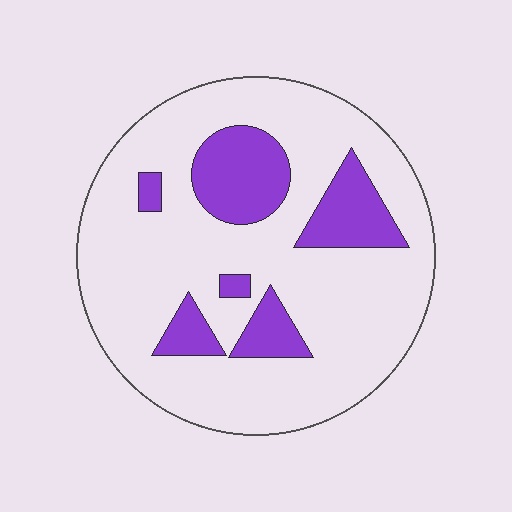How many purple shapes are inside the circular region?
6.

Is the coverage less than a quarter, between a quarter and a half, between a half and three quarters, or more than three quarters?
Less than a quarter.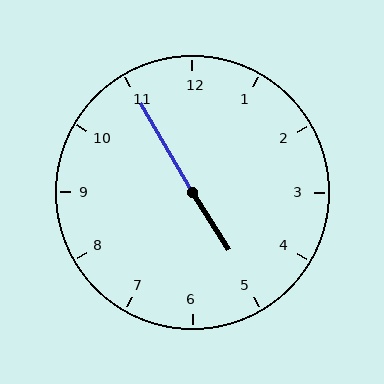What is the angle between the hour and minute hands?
Approximately 178 degrees.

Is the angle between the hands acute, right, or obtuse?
It is obtuse.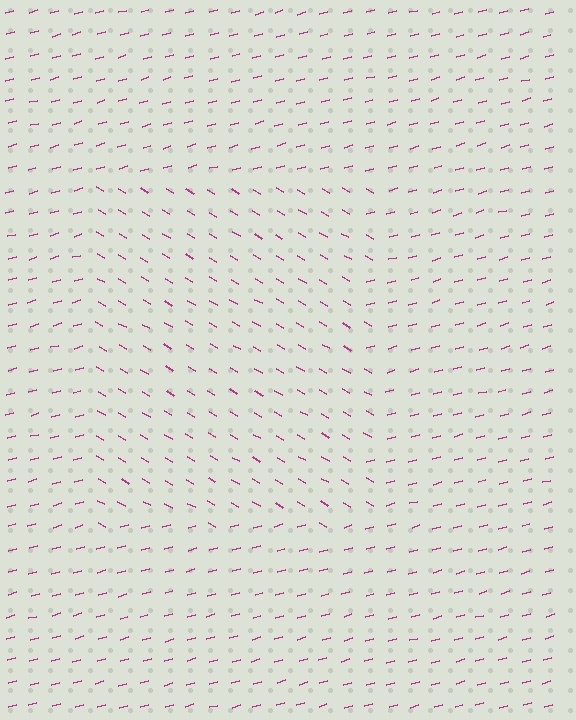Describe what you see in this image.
The image is filled with small magenta line segments. A rectangle region in the image has lines oriented differently from the surrounding lines, creating a visible texture boundary.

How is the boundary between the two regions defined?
The boundary is defined purely by a change in line orientation (approximately 45 degrees difference). All lines are the same color and thickness.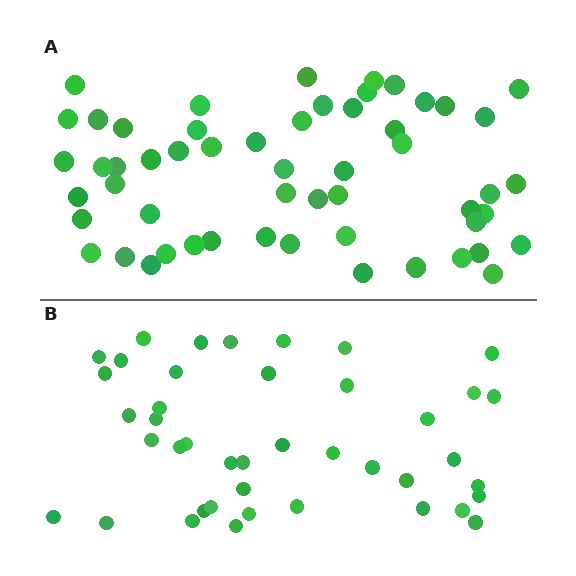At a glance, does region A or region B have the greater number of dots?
Region A (the top region) has more dots.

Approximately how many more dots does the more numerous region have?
Region A has approximately 15 more dots than region B.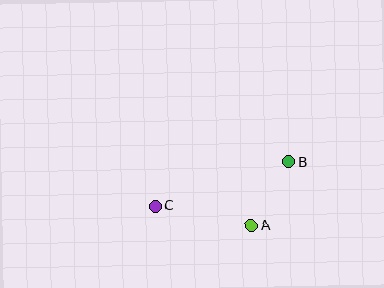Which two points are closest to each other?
Points A and B are closest to each other.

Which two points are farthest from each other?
Points B and C are farthest from each other.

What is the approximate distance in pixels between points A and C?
The distance between A and C is approximately 98 pixels.